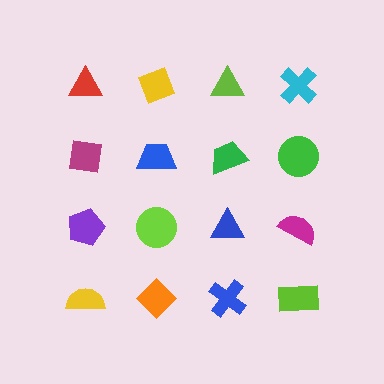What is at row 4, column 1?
A yellow semicircle.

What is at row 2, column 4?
A green circle.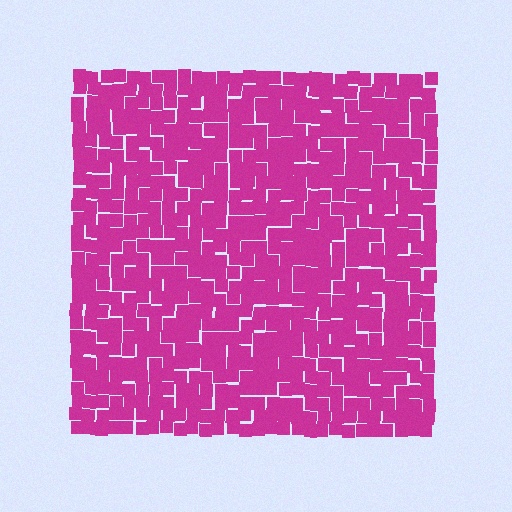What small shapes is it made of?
It is made of small squares.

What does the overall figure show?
The overall figure shows a square.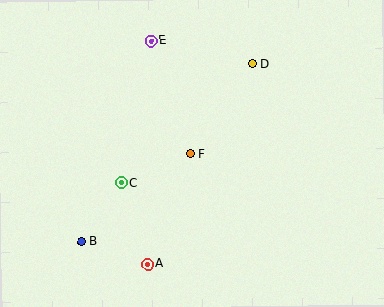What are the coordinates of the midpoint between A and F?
The midpoint between A and F is at (169, 209).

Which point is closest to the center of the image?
Point F at (190, 154) is closest to the center.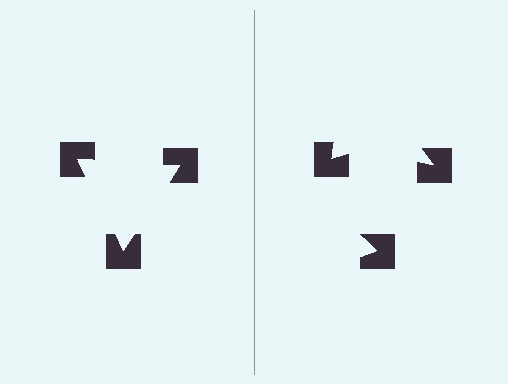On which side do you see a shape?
An illusory triangle appears on the left side. On the right side the wedge cuts are rotated, so no coherent shape forms.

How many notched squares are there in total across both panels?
6 — 3 on each side.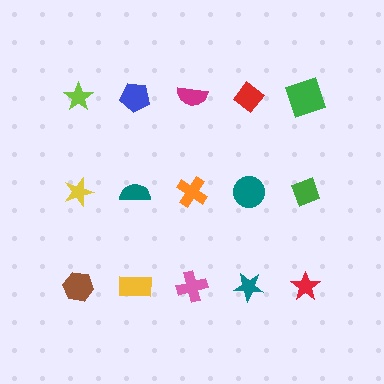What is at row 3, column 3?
A pink cross.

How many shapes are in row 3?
5 shapes.